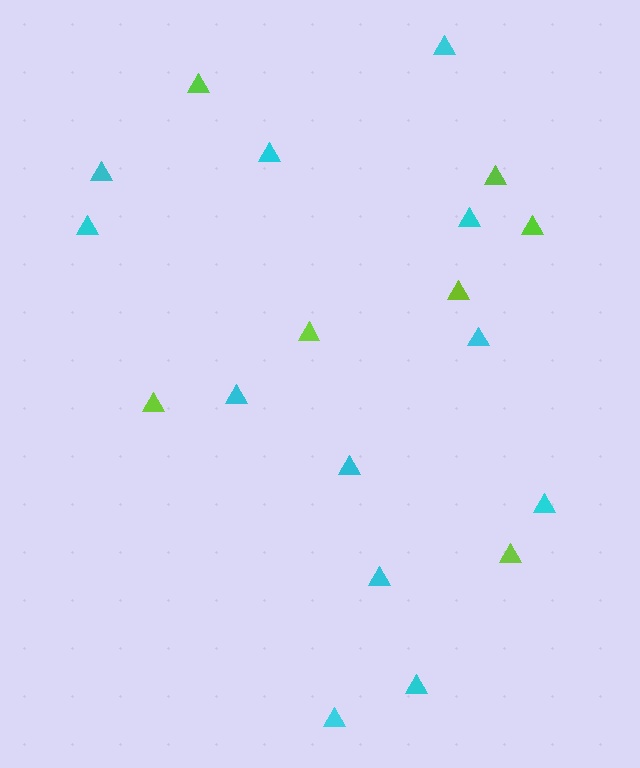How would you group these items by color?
There are 2 groups: one group of lime triangles (7) and one group of cyan triangles (12).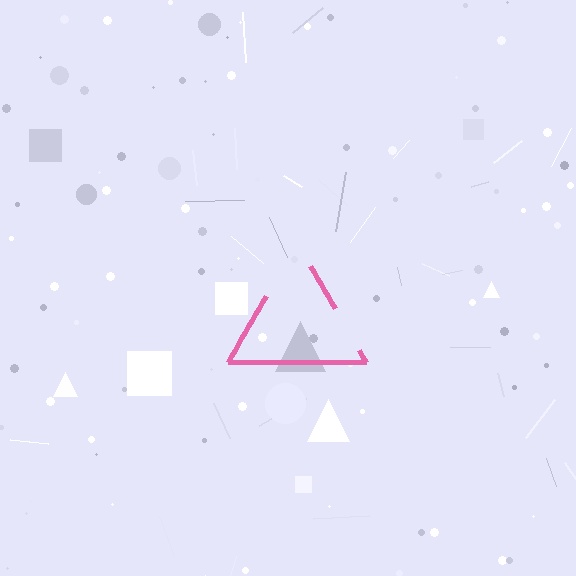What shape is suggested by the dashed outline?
The dashed outline suggests a triangle.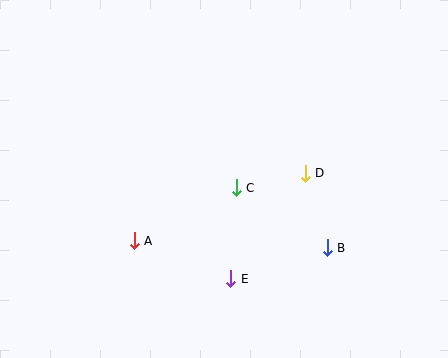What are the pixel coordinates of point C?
Point C is at (236, 188).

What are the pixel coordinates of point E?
Point E is at (231, 279).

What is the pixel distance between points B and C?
The distance between B and C is 109 pixels.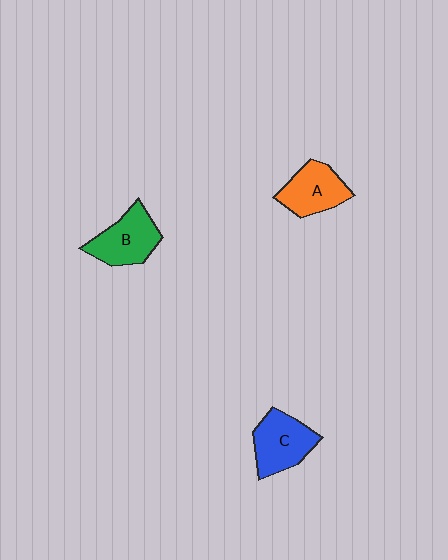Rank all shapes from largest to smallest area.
From largest to smallest: C (blue), B (green), A (orange).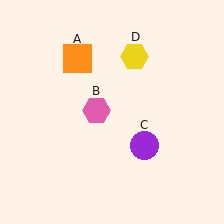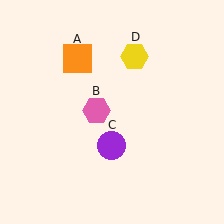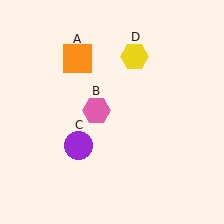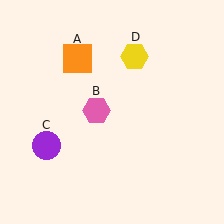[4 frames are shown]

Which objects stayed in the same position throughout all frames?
Orange square (object A) and pink hexagon (object B) and yellow hexagon (object D) remained stationary.